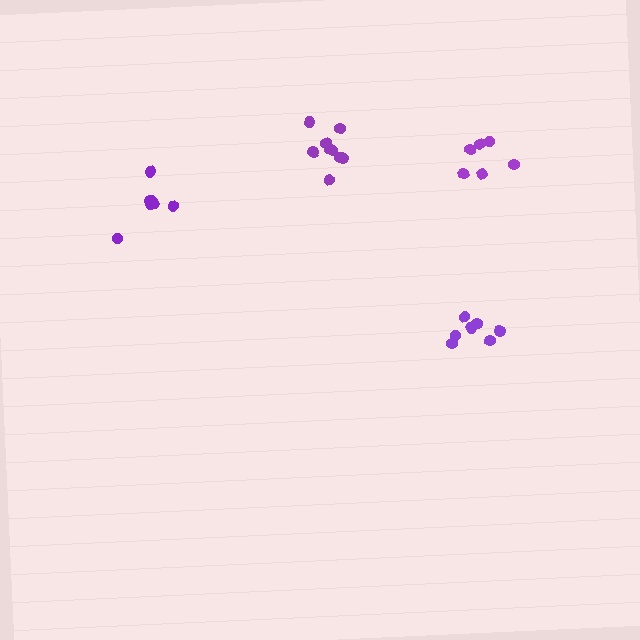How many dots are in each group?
Group 1: 6 dots, Group 2: 9 dots, Group 3: 6 dots, Group 4: 7 dots (28 total).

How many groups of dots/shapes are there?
There are 4 groups.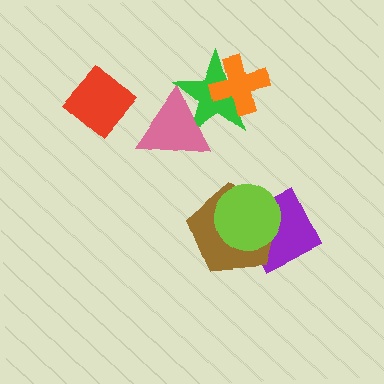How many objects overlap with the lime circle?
2 objects overlap with the lime circle.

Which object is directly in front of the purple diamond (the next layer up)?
The brown pentagon is directly in front of the purple diamond.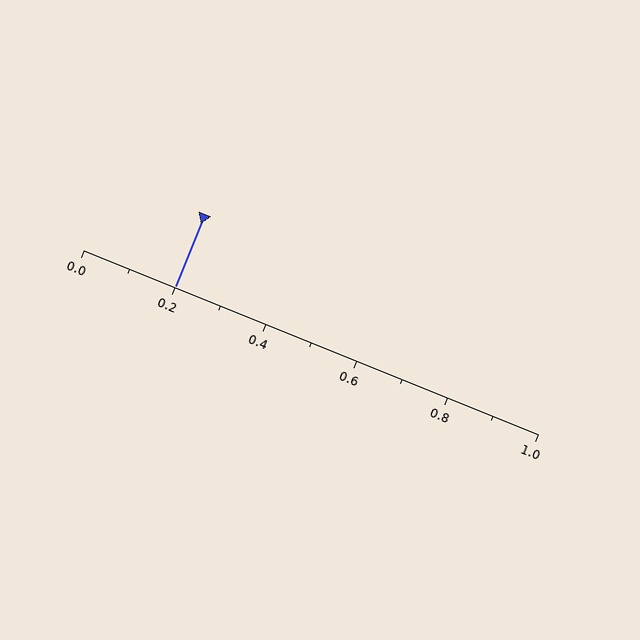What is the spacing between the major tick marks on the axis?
The major ticks are spaced 0.2 apart.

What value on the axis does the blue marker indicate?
The marker indicates approximately 0.2.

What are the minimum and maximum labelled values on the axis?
The axis runs from 0.0 to 1.0.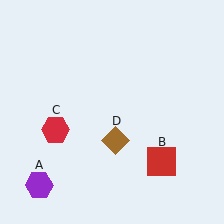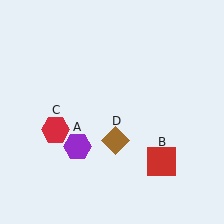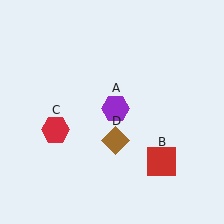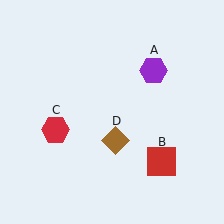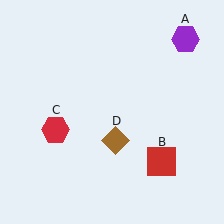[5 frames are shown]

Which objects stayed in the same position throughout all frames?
Red square (object B) and red hexagon (object C) and brown diamond (object D) remained stationary.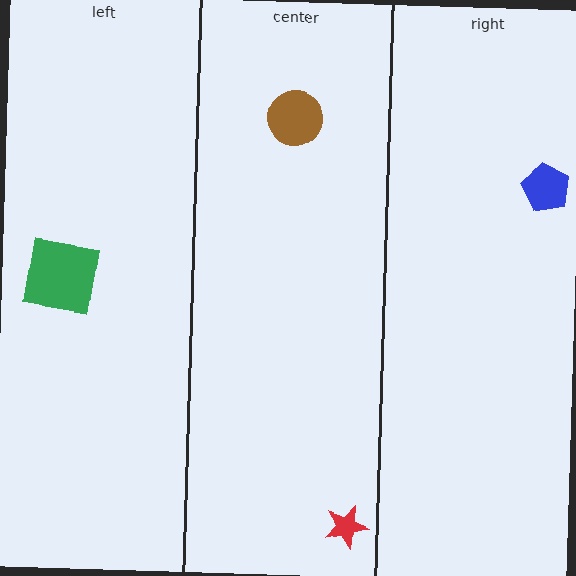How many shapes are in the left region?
1.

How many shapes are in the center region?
2.